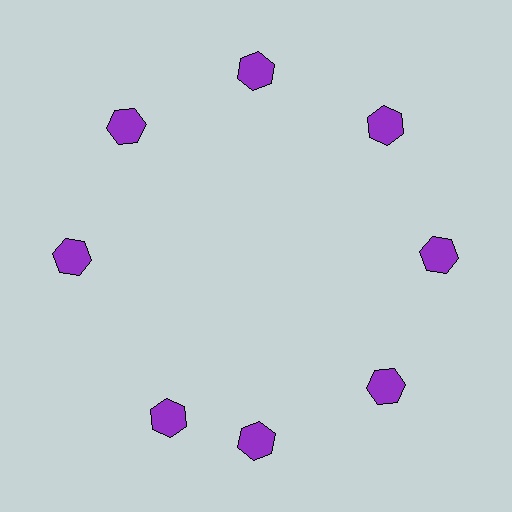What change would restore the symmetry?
The symmetry would be restored by rotating it back into even spacing with its neighbors so that all 8 hexagons sit at equal angles and equal distance from the center.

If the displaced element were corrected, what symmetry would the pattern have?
It would have 8-fold rotational symmetry — the pattern would map onto itself every 45 degrees.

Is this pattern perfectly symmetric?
No. The 8 purple hexagons are arranged in a ring, but one element near the 8 o'clock position is rotated out of alignment along the ring, breaking the 8-fold rotational symmetry.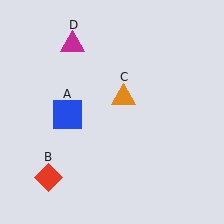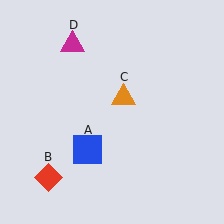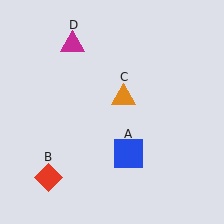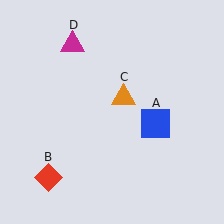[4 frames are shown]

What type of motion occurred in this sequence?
The blue square (object A) rotated counterclockwise around the center of the scene.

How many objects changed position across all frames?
1 object changed position: blue square (object A).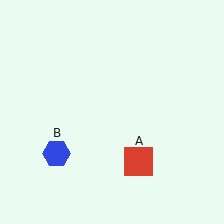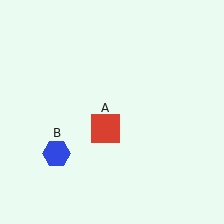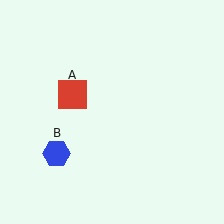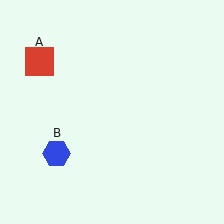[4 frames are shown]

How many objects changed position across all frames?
1 object changed position: red square (object A).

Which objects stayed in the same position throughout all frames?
Blue hexagon (object B) remained stationary.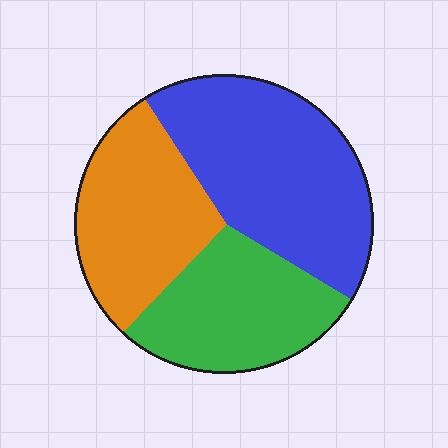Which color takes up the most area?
Blue, at roughly 40%.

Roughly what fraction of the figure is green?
Green takes up about one quarter (1/4) of the figure.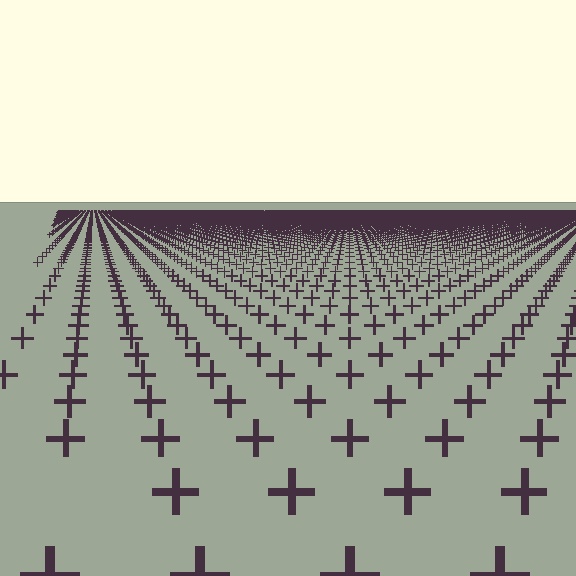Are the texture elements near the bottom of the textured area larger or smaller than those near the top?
Larger. Near the bottom, elements are closer to the viewer and appear at a bigger on-screen size.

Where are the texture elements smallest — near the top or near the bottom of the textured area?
Near the top.